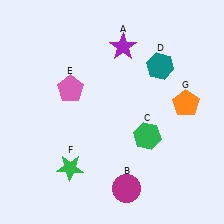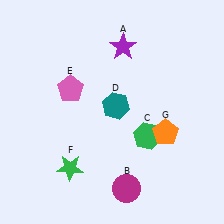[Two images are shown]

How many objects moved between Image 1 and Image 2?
2 objects moved between the two images.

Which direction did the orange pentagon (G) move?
The orange pentagon (G) moved down.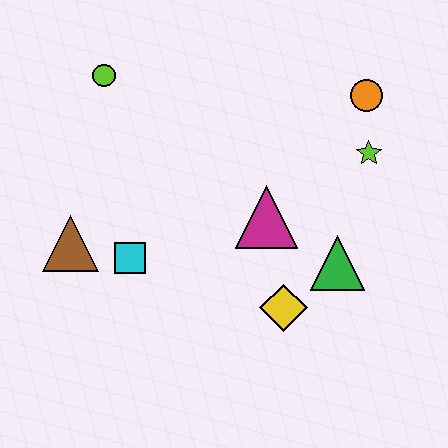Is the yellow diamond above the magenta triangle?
No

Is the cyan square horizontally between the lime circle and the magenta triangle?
Yes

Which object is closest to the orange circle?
The lime star is closest to the orange circle.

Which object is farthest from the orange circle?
The brown triangle is farthest from the orange circle.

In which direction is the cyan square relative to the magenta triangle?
The cyan square is to the left of the magenta triangle.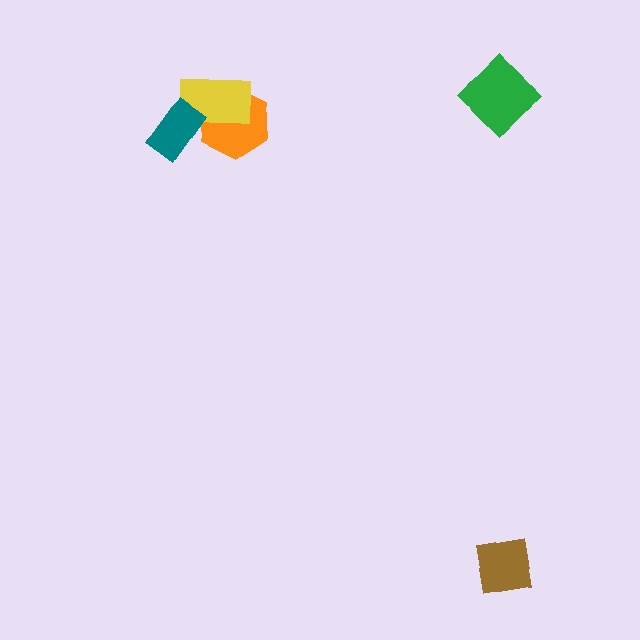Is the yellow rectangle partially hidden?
Yes, it is partially covered by another shape.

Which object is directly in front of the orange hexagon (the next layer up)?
The yellow rectangle is directly in front of the orange hexagon.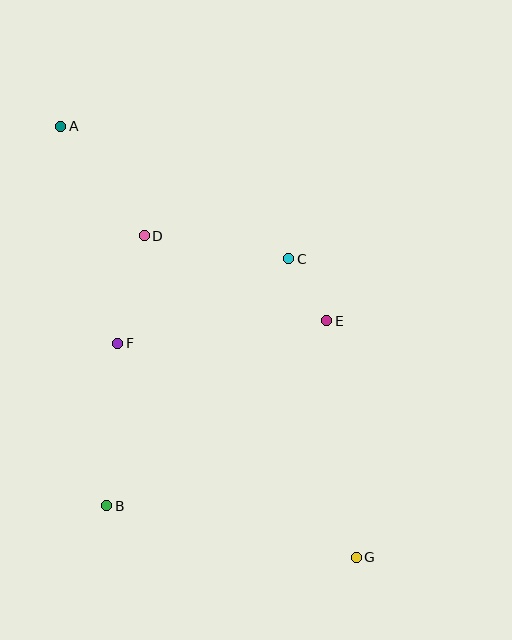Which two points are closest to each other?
Points C and E are closest to each other.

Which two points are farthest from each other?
Points A and G are farthest from each other.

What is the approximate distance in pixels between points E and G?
The distance between E and G is approximately 238 pixels.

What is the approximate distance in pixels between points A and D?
The distance between A and D is approximately 138 pixels.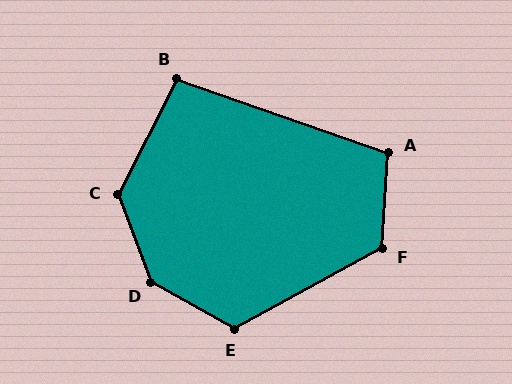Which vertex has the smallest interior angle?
B, at approximately 98 degrees.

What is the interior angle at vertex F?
Approximately 122 degrees (obtuse).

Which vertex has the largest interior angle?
D, at approximately 140 degrees.